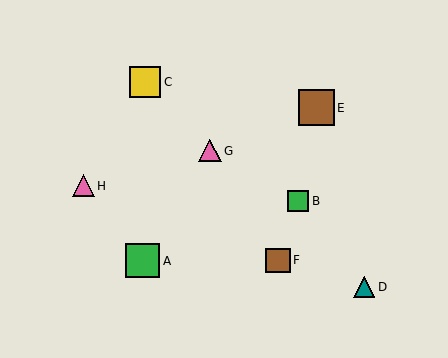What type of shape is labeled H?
Shape H is a pink triangle.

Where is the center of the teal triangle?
The center of the teal triangle is at (364, 287).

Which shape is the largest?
The brown square (labeled E) is the largest.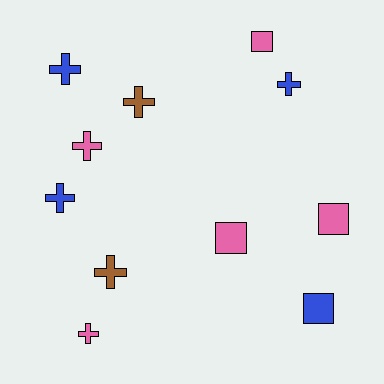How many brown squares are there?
There are no brown squares.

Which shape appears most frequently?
Cross, with 7 objects.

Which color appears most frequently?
Pink, with 5 objects.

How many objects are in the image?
There are 11 objects.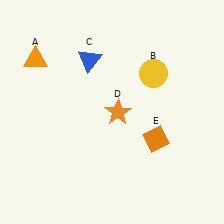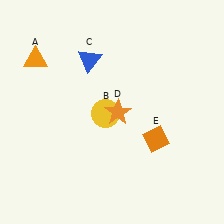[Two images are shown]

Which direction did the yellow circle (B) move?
The yellow circle (B) moved left.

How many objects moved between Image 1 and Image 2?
1 object moved between the two images.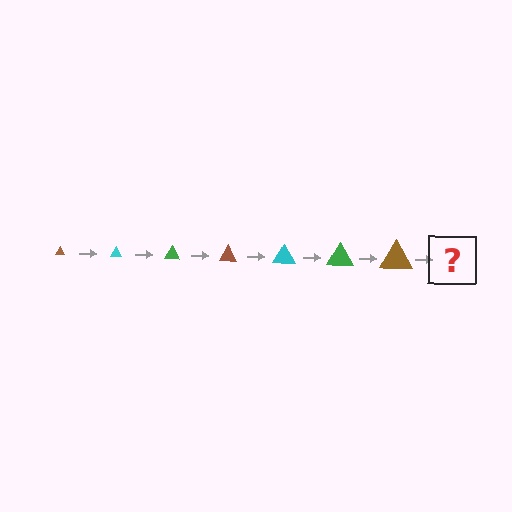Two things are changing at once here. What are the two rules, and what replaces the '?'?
The two rules are that the triangle grows larger each step and the color cycles through brown, cyan, and green. The '?' should be a cyan triangle, larger than the previous one.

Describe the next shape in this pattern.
It should be a cyan triangle, larger than the previous one.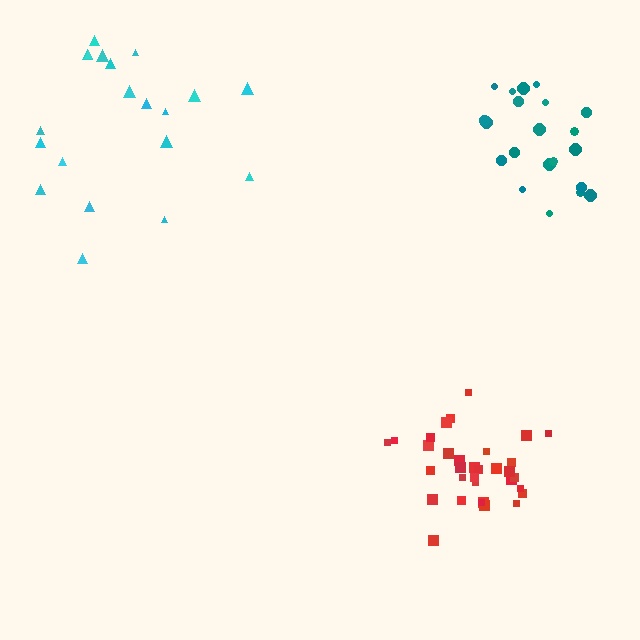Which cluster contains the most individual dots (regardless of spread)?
Red (33).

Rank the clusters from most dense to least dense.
red, teal, cyan.